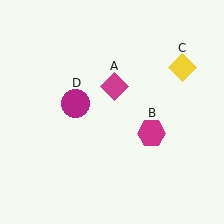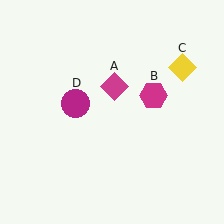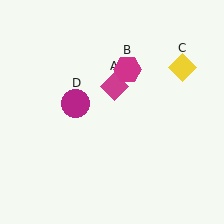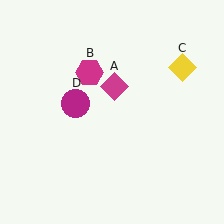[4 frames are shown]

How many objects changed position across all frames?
1 object changed position: magenta hexagon (object B).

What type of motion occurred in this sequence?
The magenta hexagon (object B) rotated counterclockwise around the center of the scene.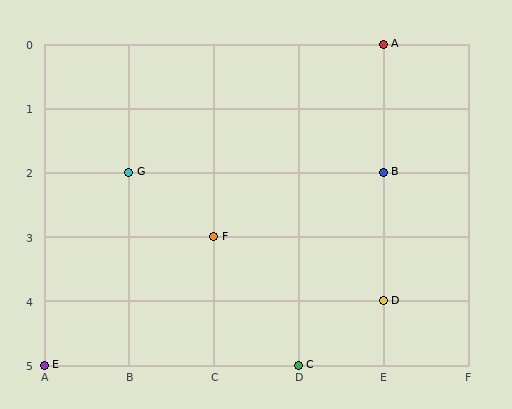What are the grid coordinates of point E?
Point E is at grid coordinates (A, 5).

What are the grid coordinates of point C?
Point C is at grid coordinates (D, 5).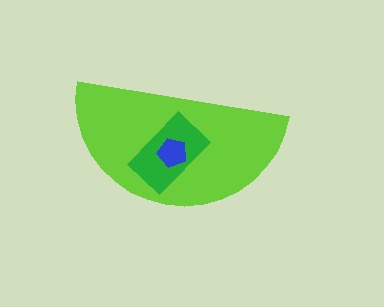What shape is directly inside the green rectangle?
The blue pentagon.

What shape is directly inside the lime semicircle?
The green rectangle.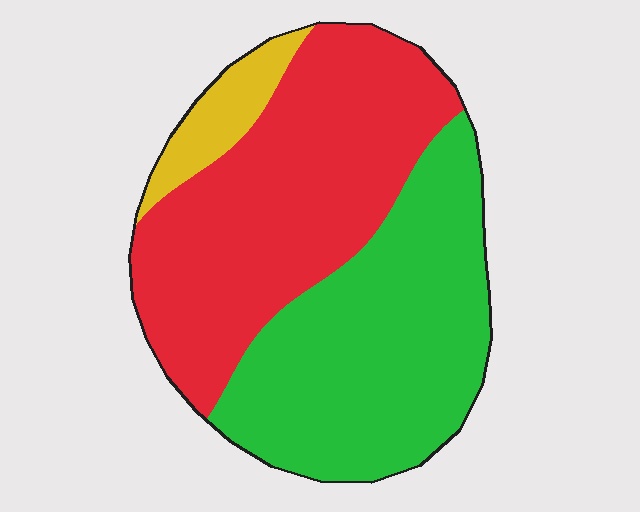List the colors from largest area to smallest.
From largest to smallest: red, green, yellow.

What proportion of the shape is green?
Green covers about 45% of the shape.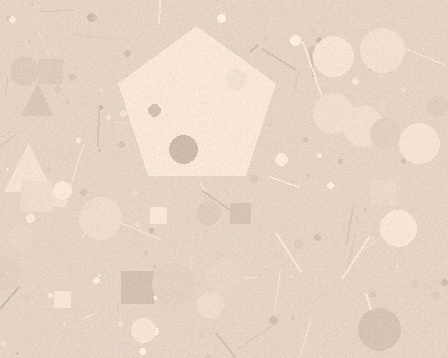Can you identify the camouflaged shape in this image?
The camouflaged shape is a pentagon.